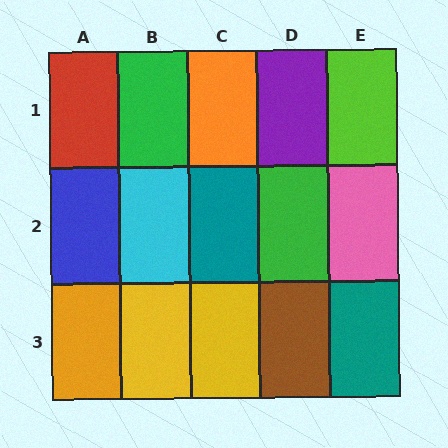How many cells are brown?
1 cell is brown.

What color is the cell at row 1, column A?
Red.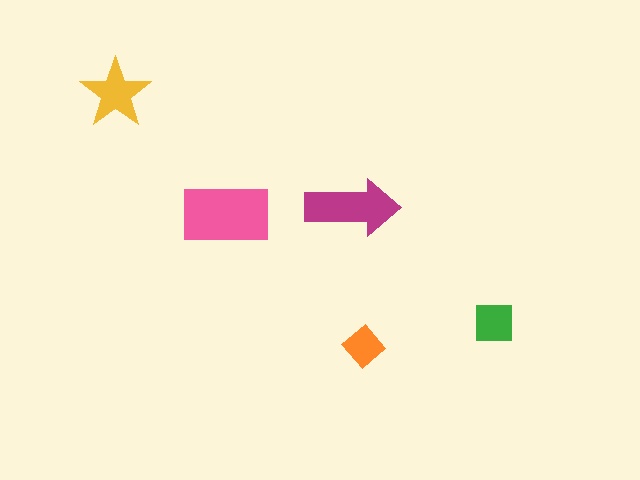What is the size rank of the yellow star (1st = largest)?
3rd.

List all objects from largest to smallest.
The pink rectangle, the magenta arrow, the yellow star, the green square, the orange diamond.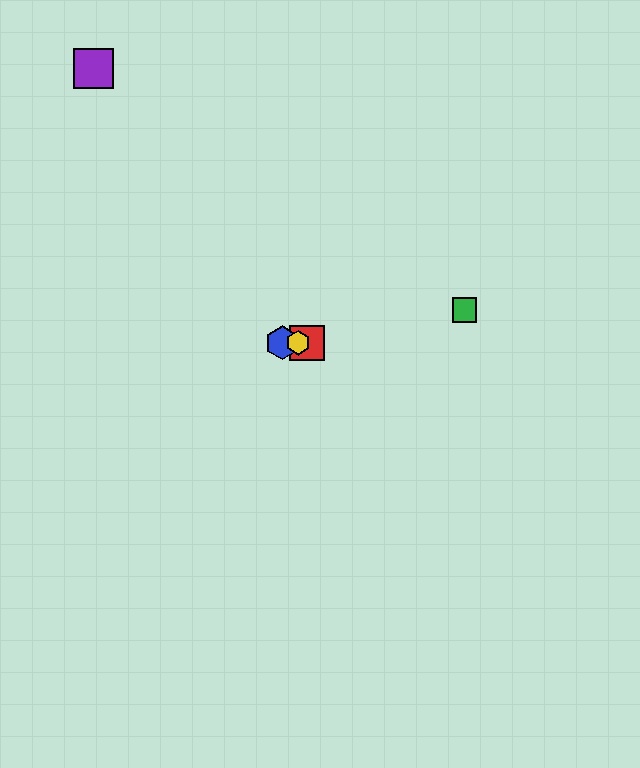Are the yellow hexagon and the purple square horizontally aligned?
No, the yellow hexagon is at y≈343 and the purple square is at y≈69.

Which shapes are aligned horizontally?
The red square, the blue hexagon, the yellow hexagon are aligned horizontally.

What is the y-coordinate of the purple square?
The purple square is at y≈69.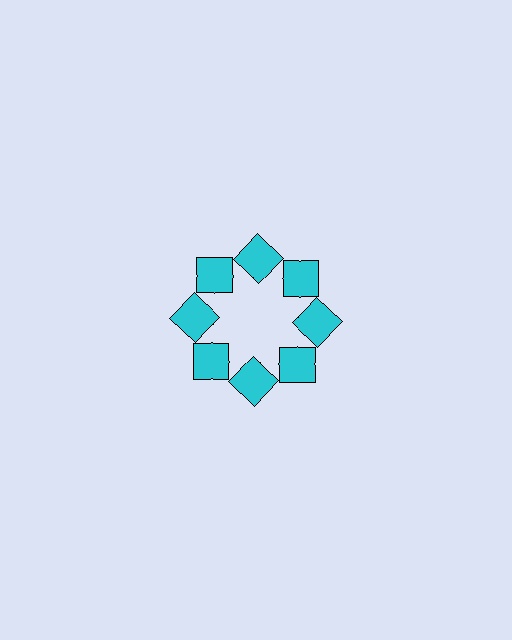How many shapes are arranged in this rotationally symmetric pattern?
There are 8 shapes, arranged in 8 groups of 1.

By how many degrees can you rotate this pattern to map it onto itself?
The pattern maps onto itself every 45 degrees of rotation.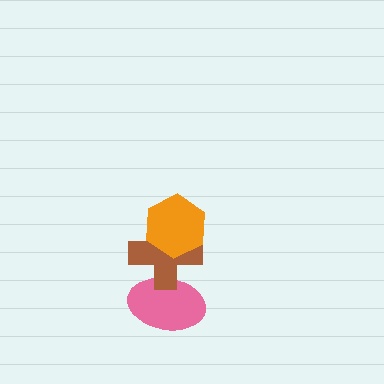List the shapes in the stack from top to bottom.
From top to bottom: the orange hexagon, the brown cross, the pink ellipse.